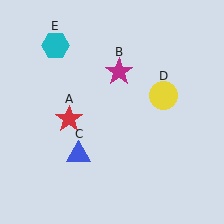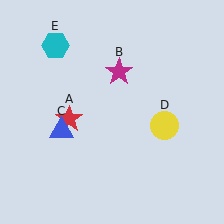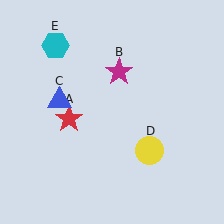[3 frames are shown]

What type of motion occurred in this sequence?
The blue triangle (object C), yellow circle (object D) rotated clockwise around the center of the scene.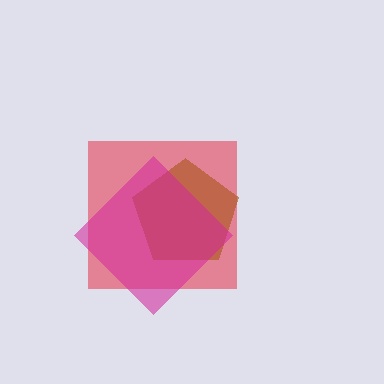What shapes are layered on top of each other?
The layered shapes are: a red square, a brown pentagon, a magenta diamond.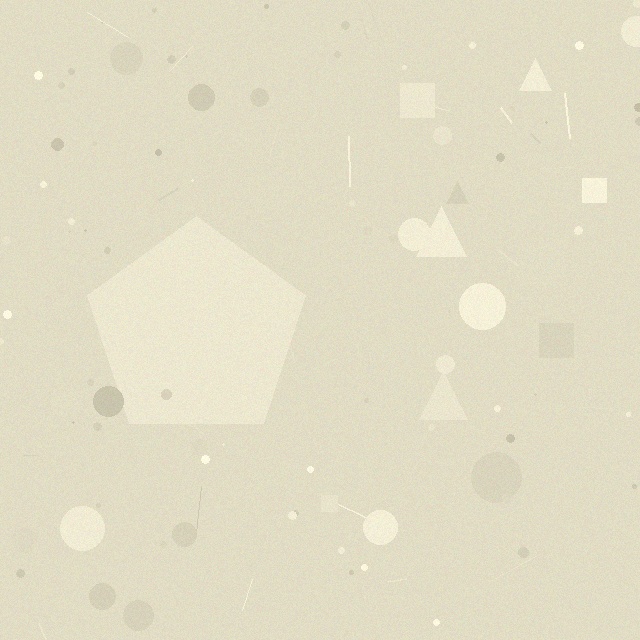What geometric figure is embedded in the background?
A pentagon is embedded in the background.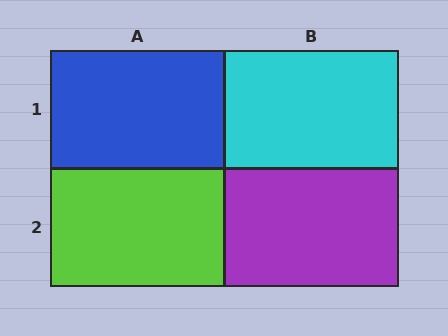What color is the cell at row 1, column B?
Cyan.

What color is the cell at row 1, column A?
Blue.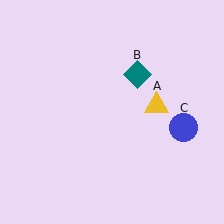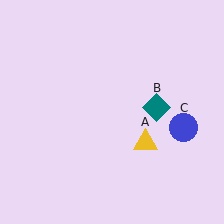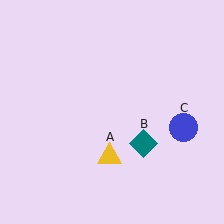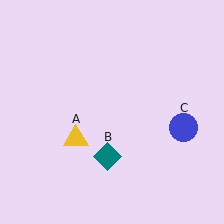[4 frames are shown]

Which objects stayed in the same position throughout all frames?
Blue circle (object C) remained stationary.